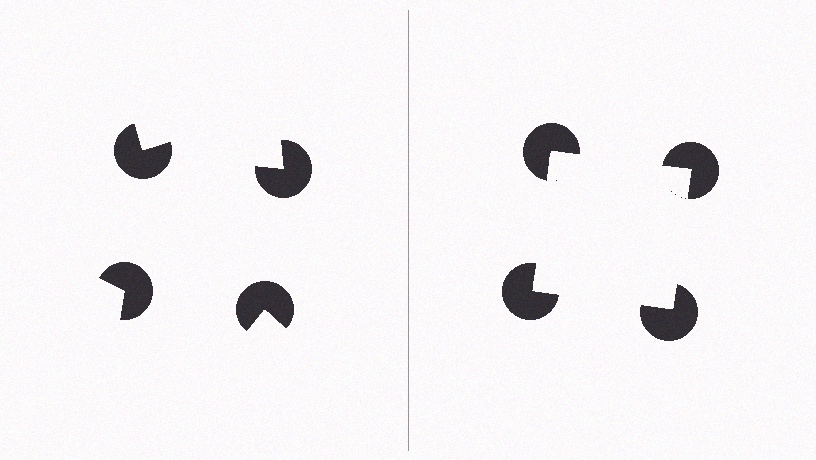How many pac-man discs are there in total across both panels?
8 — 4 on each side.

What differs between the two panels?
The pac-man discs are positioned identically on both sides; only the wedge orientations differ. On the right they align to a square; on the left they are misaligned.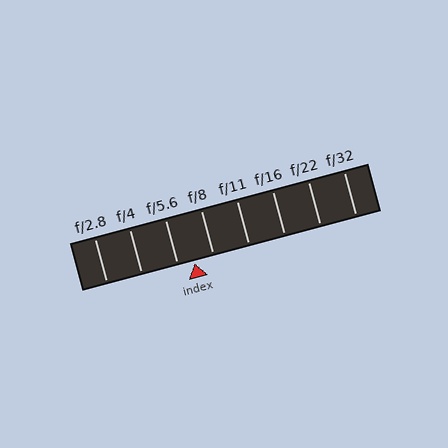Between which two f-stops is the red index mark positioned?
The index mark is between f/5.6 and f/8.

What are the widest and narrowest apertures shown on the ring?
The widest aperture shown is f/2.8 and the narrowest is f/32.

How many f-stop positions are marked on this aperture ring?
There are 8 f-stop positions marked.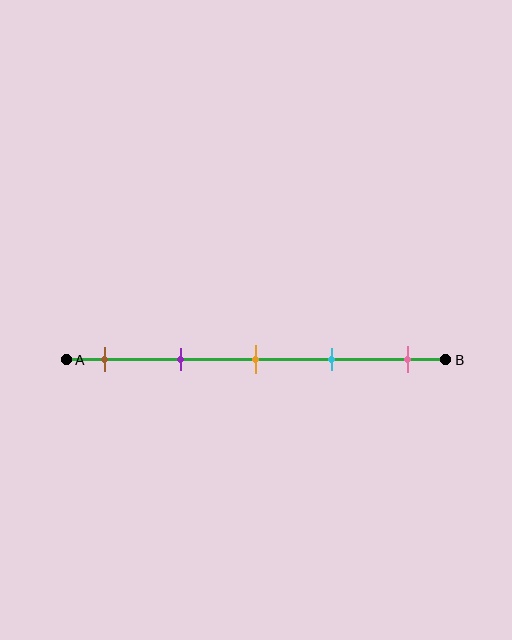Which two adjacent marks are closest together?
The orange and cyan marks are the closest adjacent pair.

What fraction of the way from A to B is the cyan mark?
The cyan mark is approximately 70% (0.7) of the way from A to B.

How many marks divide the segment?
There are 5 marks dividing the segment.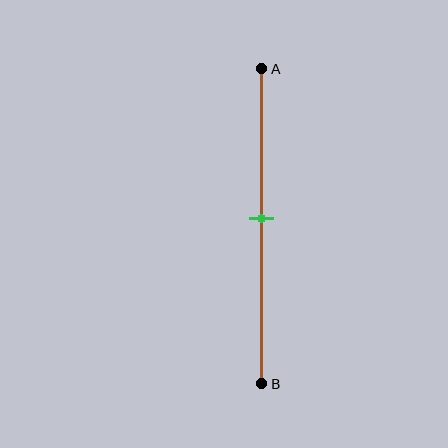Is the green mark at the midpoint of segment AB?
Yes, the mark is approximately at the midpoint.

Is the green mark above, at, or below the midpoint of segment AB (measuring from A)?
The green mark is approximately at the midpoint of segment AB.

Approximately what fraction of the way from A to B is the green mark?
The green mark is approximately 50% of the way from A to B.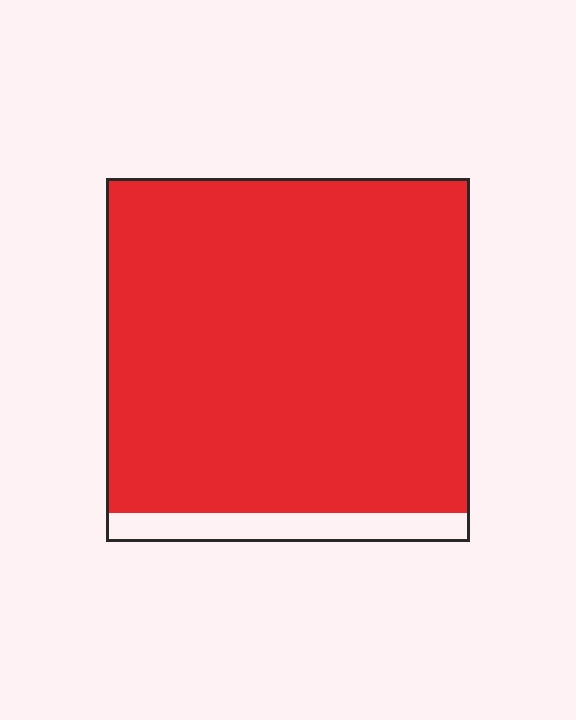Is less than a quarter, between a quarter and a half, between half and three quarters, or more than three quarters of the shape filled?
More than three quarters.